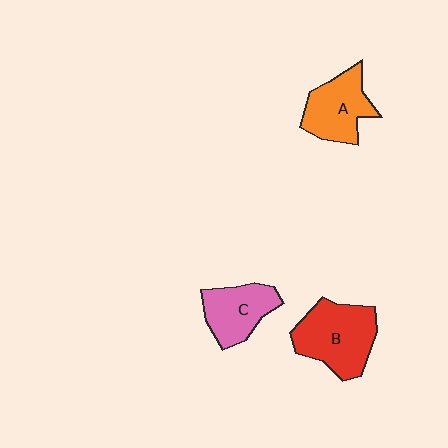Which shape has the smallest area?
Shape C (pink).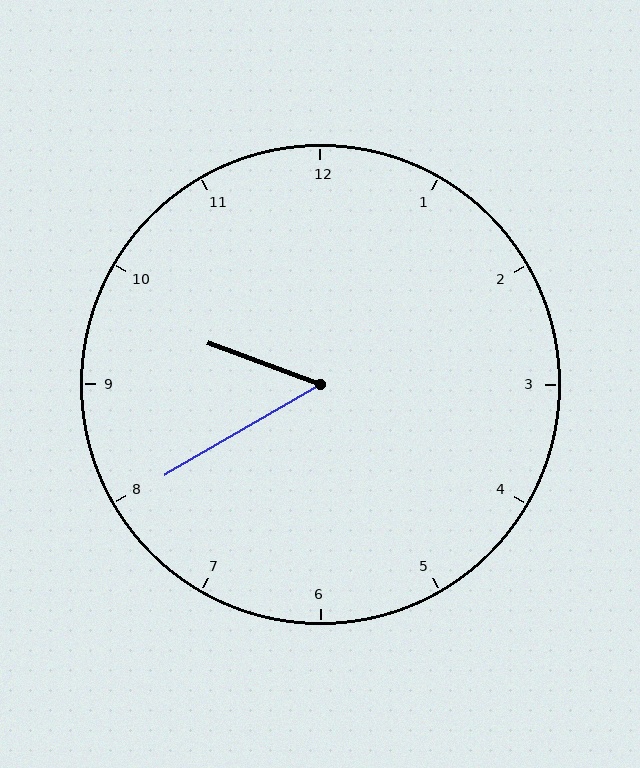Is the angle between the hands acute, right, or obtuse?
It is acute.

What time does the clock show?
9:40.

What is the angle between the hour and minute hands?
Approximately 50 degrees.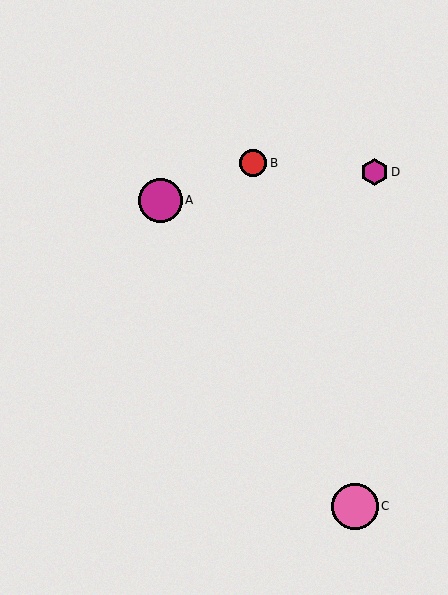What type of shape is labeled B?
Shape B is a red circle.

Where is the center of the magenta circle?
The center of the magenta circle is at (160, 200).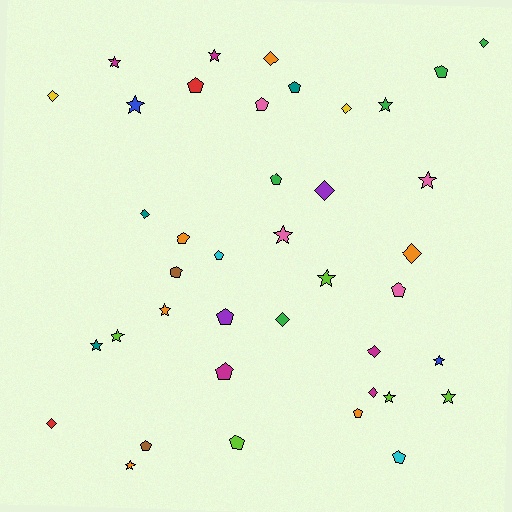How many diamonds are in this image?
There are 11 diamonds.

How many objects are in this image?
There are 40 objects.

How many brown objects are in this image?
There are 2 brown objects.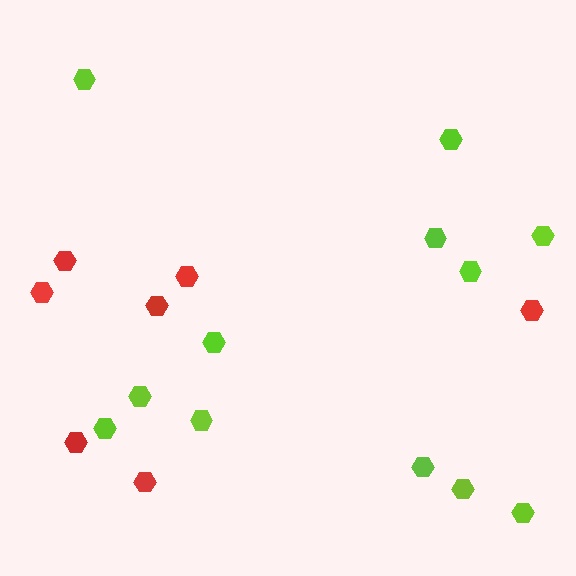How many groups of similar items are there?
There are 2 groups: one group of red hexagons (7) and one group of lime hexagons (12).